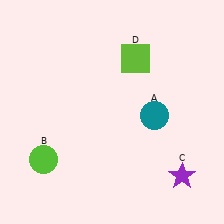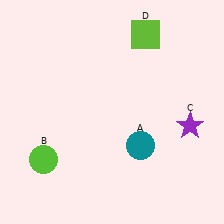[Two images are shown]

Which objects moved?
The objects that moved are: the teal circle (A), the purple star (C), the lime square (D).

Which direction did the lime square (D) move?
The lime square (D) moved up.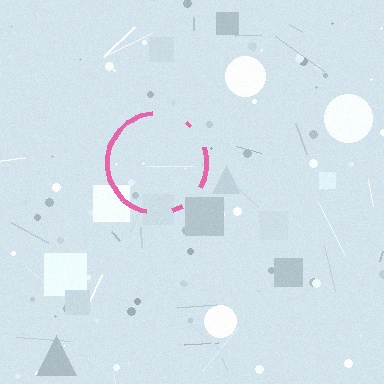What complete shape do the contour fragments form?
The contour fragments form a circle.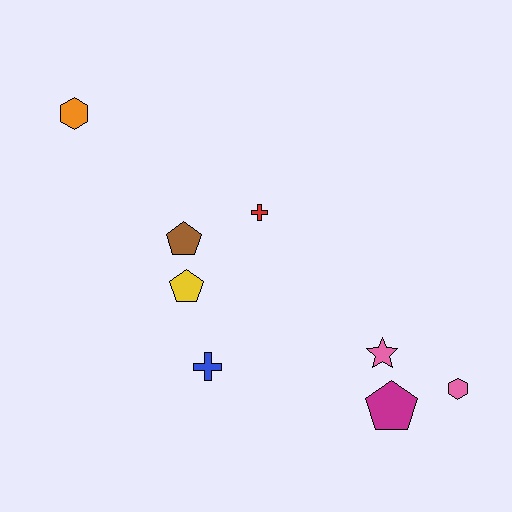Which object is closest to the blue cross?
The yellow pentagon is closest to the blue cross.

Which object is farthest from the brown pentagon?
The pink hexagon is farthest from the brown pentagon.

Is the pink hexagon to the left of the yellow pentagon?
No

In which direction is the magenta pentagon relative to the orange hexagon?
The magenta pentagon is to the right of the orange hexagon.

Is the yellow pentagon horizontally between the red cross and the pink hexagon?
No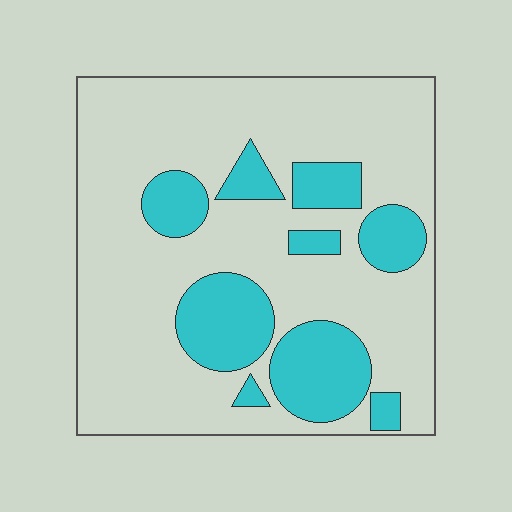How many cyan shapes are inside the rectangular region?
9.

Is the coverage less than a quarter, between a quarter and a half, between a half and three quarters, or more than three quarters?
Less than a quarter.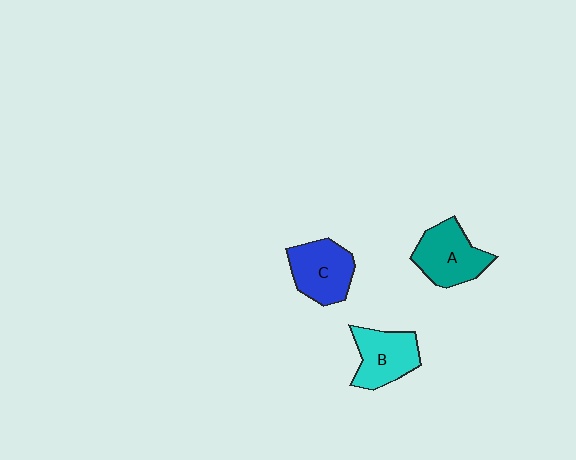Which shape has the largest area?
Shape A (teal).